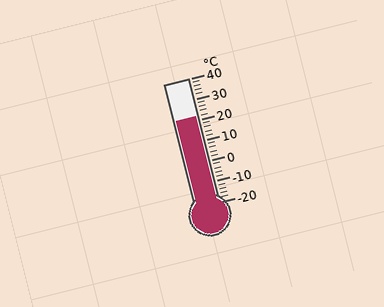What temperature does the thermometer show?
The thermometer shows approximately 22°C.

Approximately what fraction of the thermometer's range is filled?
The thermometer is filled to approximately 70% of its range.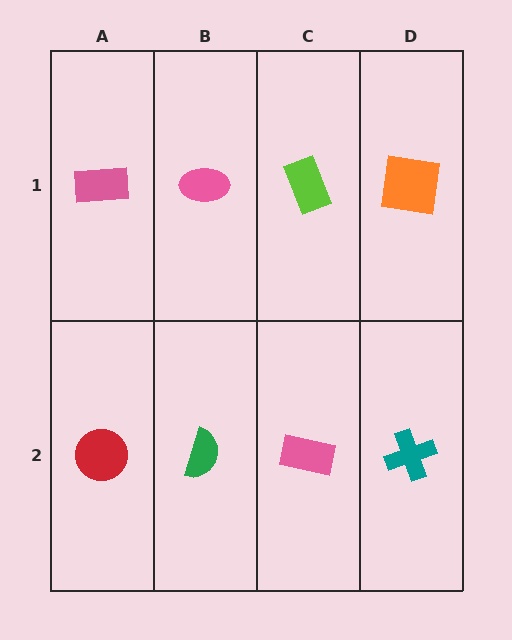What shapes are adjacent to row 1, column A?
A red circle (row 2, column A), a pink ellipse (row 1, column B).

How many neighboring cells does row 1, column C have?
3.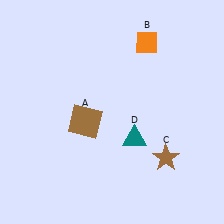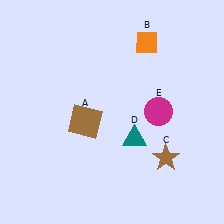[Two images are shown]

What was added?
A magenta circle (E) was added in Image 2.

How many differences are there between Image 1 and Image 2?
There is 1 difference between the two images.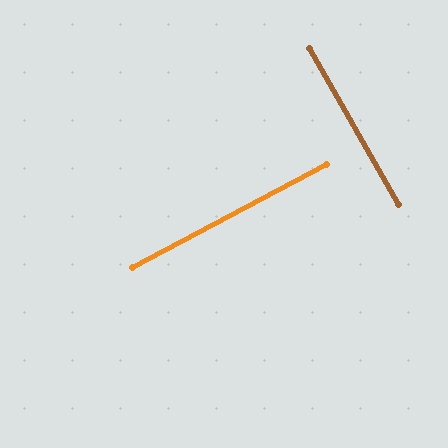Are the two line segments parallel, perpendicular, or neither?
Perpendicular — they meet at approximately 88°.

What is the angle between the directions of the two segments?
Approximately 88 degrees.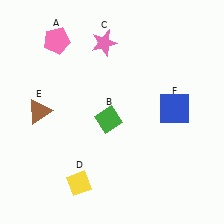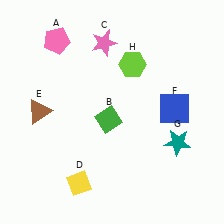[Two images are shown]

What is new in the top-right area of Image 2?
A lime hexagon (H) was added in the top-right area of Image 2.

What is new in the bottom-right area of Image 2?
A teal star (G) was added in the bottom-right area of Image 2.